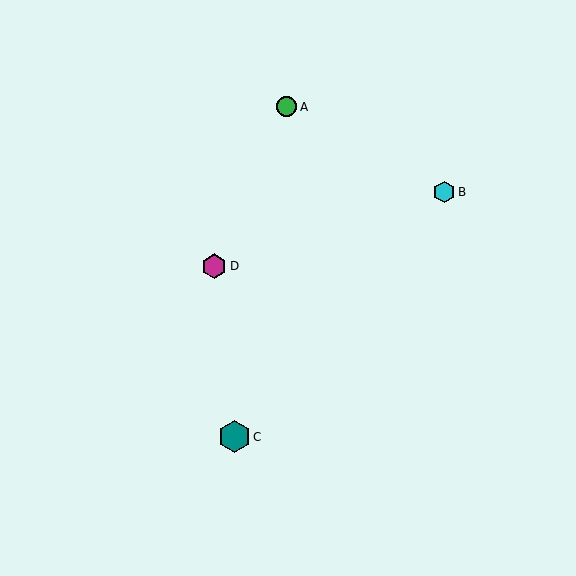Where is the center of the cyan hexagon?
The center of the cyan hexagon is at (444, 192).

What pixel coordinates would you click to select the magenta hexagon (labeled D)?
Click at (214, 266) to select the magenta hexagon D.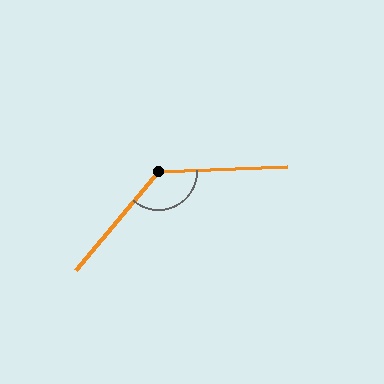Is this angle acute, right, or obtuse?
It is obtuse.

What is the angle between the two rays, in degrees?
Approximately 132 degrees.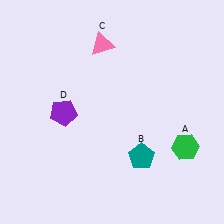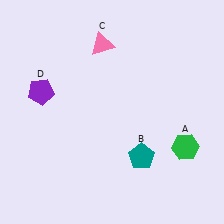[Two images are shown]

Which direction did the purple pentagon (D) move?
The purple pentagon (D) moved left.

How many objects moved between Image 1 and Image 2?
1 object moved between the two images.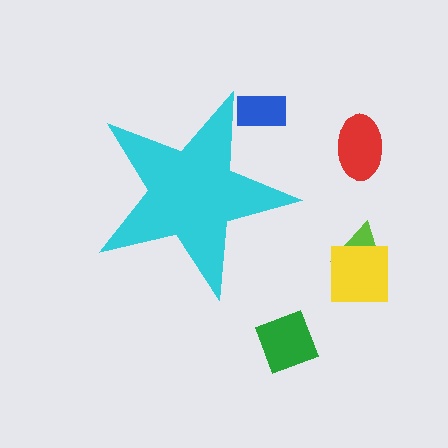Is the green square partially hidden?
No, the green square is fully visible.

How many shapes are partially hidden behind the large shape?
1 shape is partially hidden.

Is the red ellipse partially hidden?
No, the red ellipse is fully visible.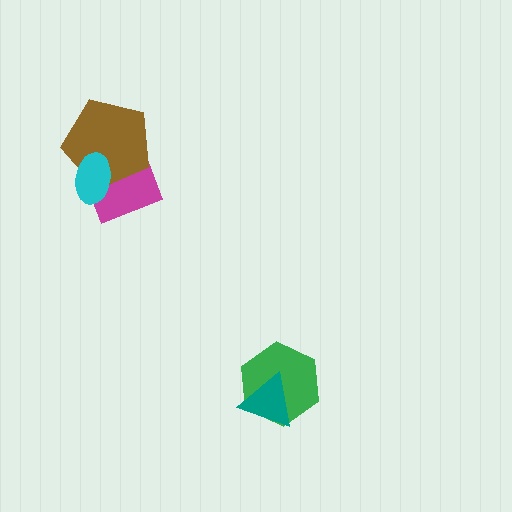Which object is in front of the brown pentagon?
The cyan ellipse is in front of the brown pentagon.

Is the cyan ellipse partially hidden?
No, no other shape covers it.